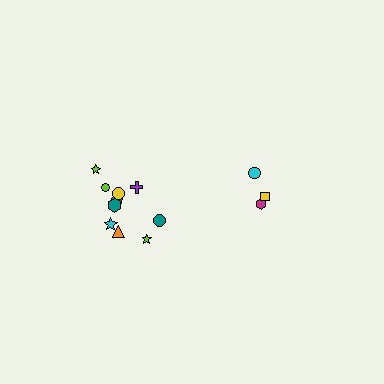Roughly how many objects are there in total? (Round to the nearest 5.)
Roughly 15 objects in total.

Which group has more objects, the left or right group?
The left group.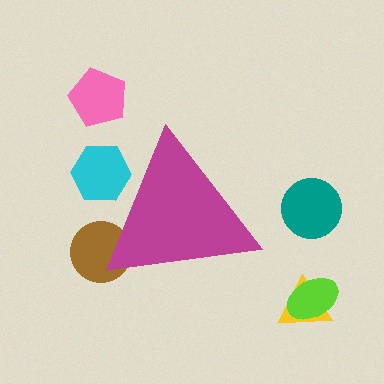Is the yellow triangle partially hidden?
No, the yellow triangle is fully visible.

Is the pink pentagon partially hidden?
No, the pink pentagon is fully visible.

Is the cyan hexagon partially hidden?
Yes, the cyan hexagon is partially hidden behind the magenta triangle.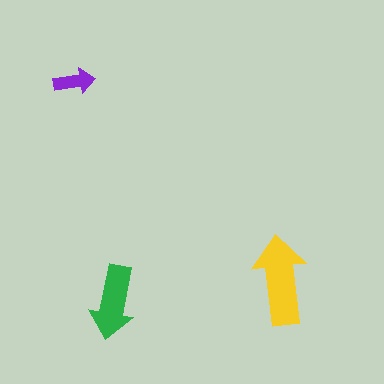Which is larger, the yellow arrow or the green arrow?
The yellow one.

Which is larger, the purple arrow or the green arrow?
The green one.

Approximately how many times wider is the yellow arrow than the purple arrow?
About 2 times wider.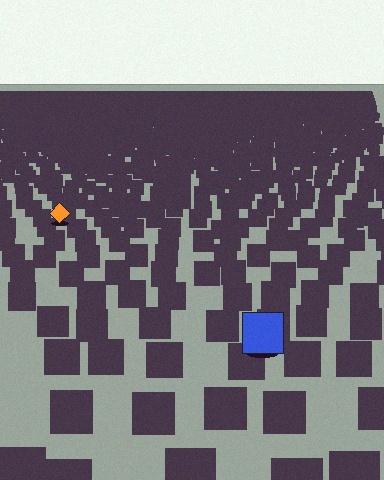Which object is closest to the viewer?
The blue square is closest. The texture marks near it are larger and more spread out.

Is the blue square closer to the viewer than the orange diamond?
Yes. The blue square is closer — you can tell from the texture gradient: the ground texture is coarser near it.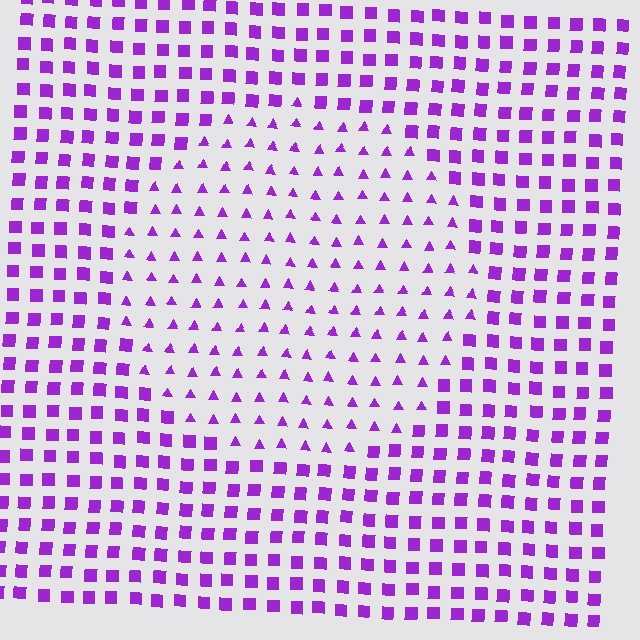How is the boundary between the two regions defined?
The boundary is defined by a change in element shape: triangles inside vs. squares outside. All elements share the same color and spacing.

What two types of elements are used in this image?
The image uses triangles inside the circle region and squares outside it.